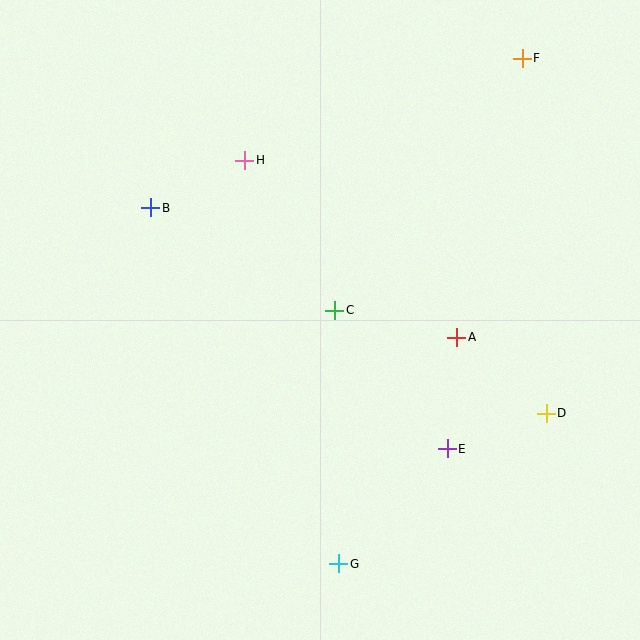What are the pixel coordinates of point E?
Point E is at (447, 449).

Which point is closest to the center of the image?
Point C at (335, 310) is closest to the center.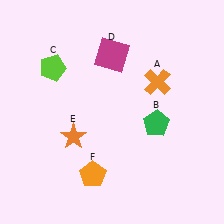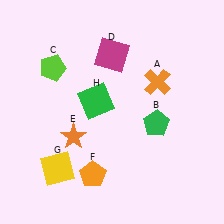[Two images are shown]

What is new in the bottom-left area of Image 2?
A yellow square (G) was added in the bottom-left area of Image 2.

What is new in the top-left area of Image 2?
A green square (H) was added in the top-left area of Image 2.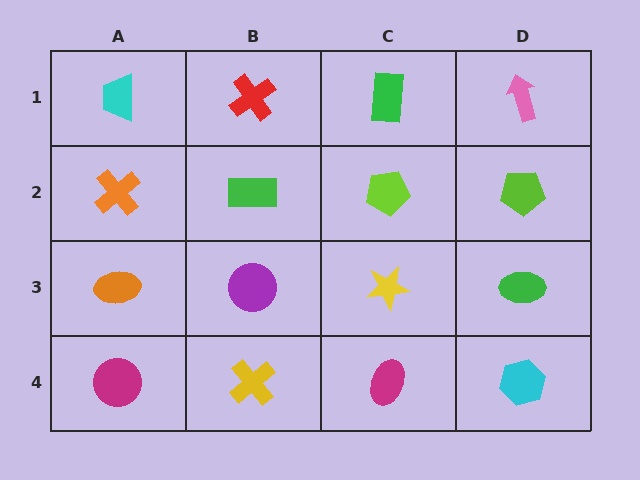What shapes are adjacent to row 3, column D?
A lime pentagon (row 2, column D), a cyan hexagon (row 4, column D), a yellow star (row 3, column C).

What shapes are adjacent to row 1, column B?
A green rectangle (row 2, column B), a cyan trapezoid (row 1, column A), a green rectangle (row 1, column C).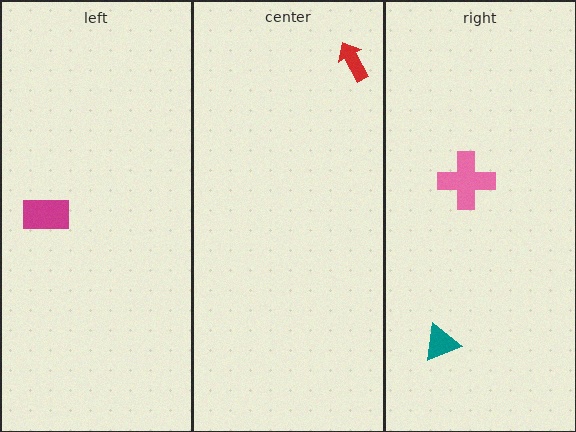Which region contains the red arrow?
The center region.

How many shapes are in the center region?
1.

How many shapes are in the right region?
2.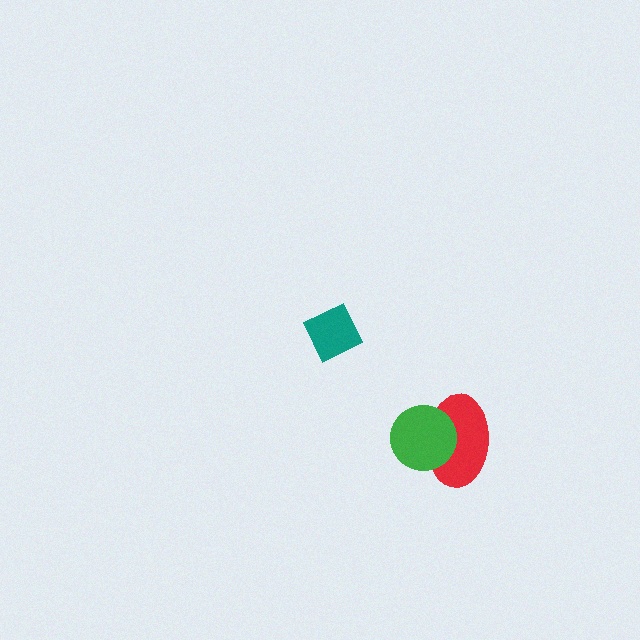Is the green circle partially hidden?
No, no other shape covers it.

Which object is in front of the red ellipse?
The green circle is in front of the red ellipse.